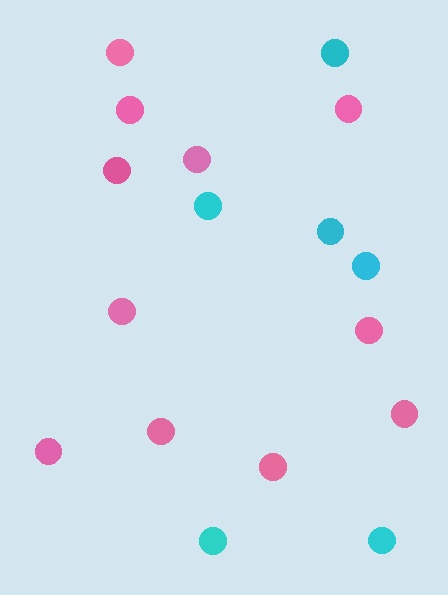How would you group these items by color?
There are 2 groups: one group of pink circles (11) and one group of cyan circles (6).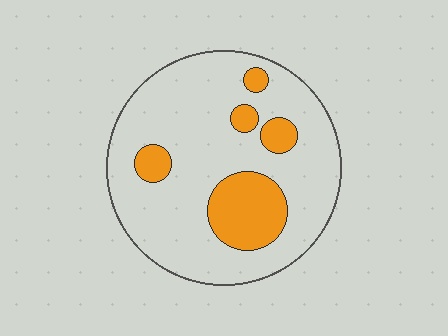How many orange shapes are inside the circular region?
5.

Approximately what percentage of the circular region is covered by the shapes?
Approximately 20%.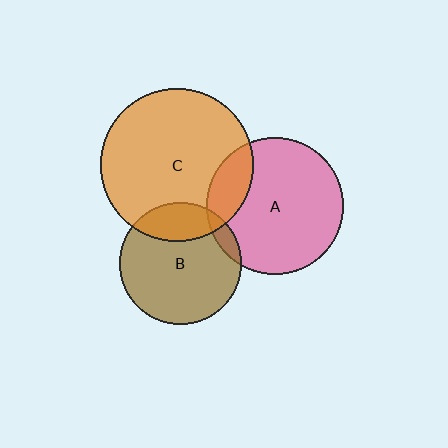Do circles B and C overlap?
Yes.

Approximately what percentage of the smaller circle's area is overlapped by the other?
Approximately 20%.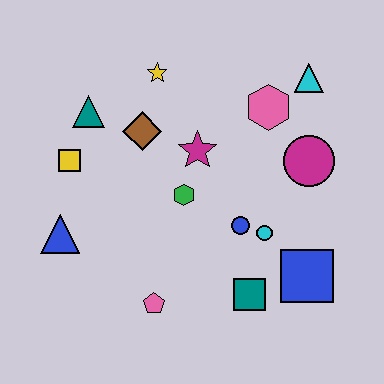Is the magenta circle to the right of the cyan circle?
Yes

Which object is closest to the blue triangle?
The yellow square is closest to the blue triangle.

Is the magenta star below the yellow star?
Yes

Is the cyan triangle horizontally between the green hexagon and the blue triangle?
No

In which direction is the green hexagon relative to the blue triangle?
The green hexagon is to the right of the blue triangle.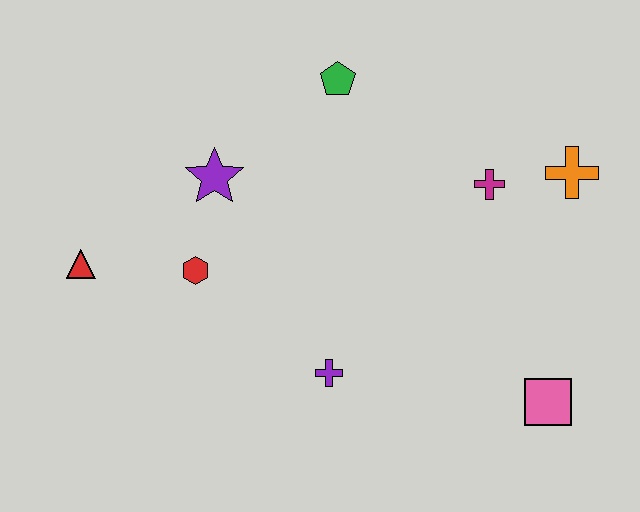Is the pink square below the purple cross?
Yes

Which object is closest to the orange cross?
The magenta cross is closest to the orange cross.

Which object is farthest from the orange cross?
The red triangle is farthest from the orange cross.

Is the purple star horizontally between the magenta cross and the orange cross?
No